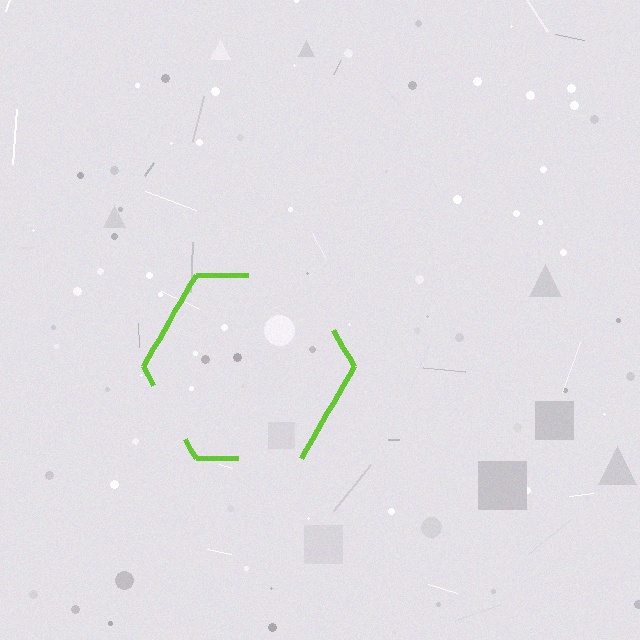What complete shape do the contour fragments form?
The contour fragments form a hexagon.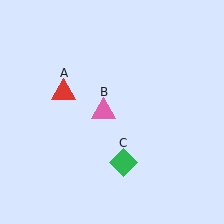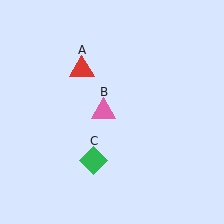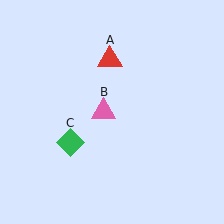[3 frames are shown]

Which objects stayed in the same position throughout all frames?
Pink triangle (object B) remained stationary.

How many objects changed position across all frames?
2 objects changed position: red triangle (object A), green diamond (object C).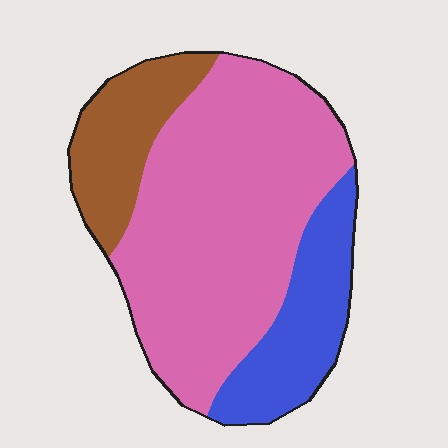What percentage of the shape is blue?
Blue covers around 20% of the shape.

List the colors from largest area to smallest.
From largest to smallest: pink, blue, brown.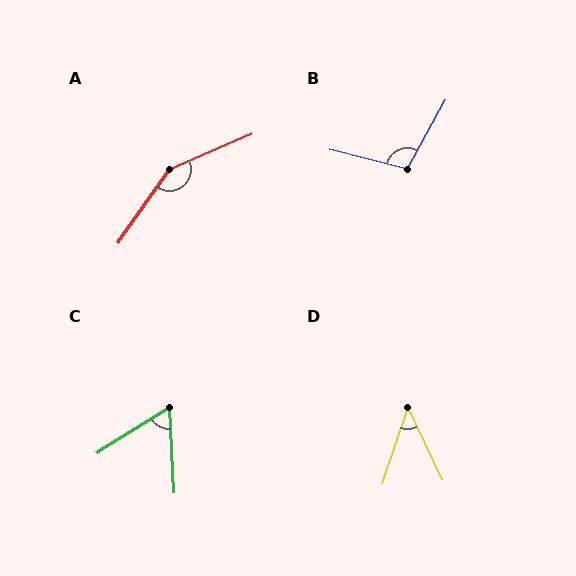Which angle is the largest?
A, at approximately 148 degrees.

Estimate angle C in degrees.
Approximately 61 degrees.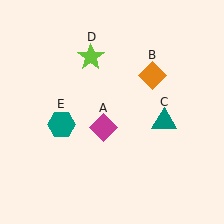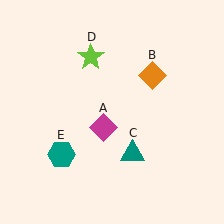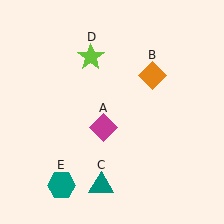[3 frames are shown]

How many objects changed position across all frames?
2 objects changed position: teal triangle (object C), teal hexagon (object E).